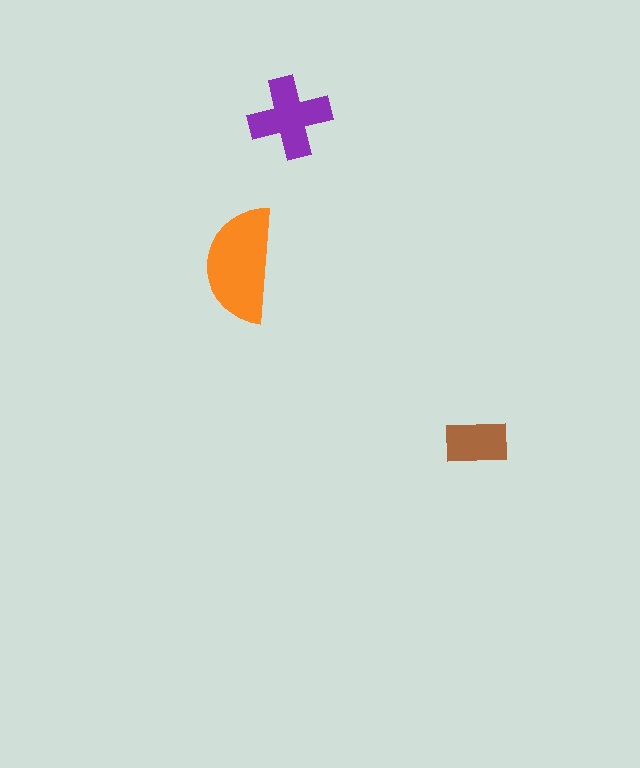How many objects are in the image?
There are 3 objects in the image.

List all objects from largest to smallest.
The orange semicircle, the purple cross, the brown rectangle.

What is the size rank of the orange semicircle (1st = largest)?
1st.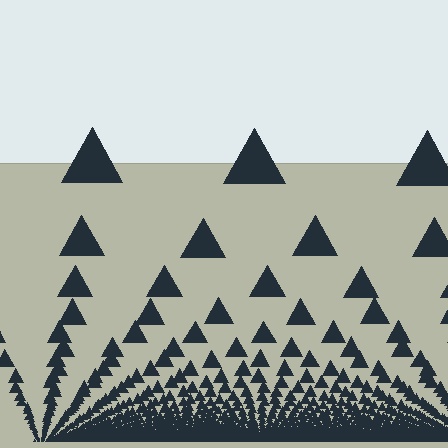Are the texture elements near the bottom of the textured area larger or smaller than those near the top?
Smaller. The gradient is inverted — elements near the bottom are smaller and denser.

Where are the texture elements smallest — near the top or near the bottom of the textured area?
Near the bottom.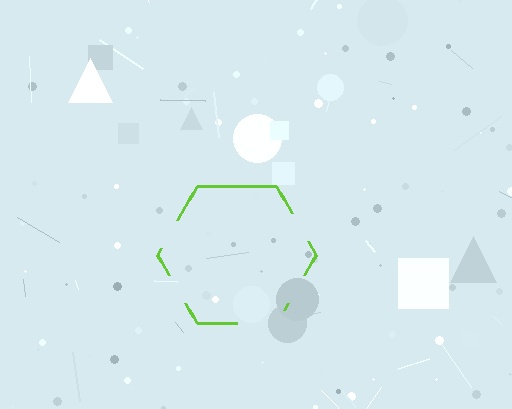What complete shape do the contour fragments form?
The contour fragments form a hexagon.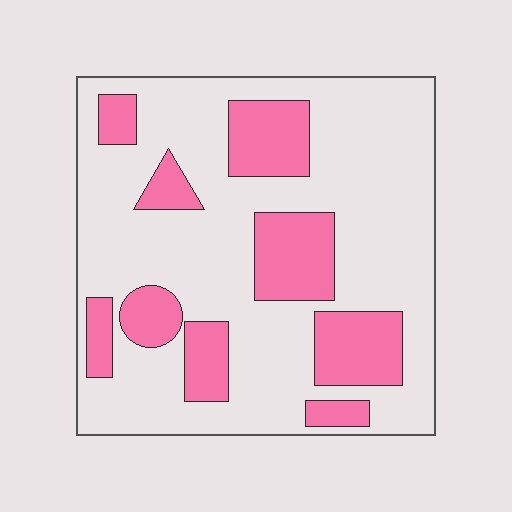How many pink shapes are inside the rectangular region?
9.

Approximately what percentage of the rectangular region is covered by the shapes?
Approximately 25%.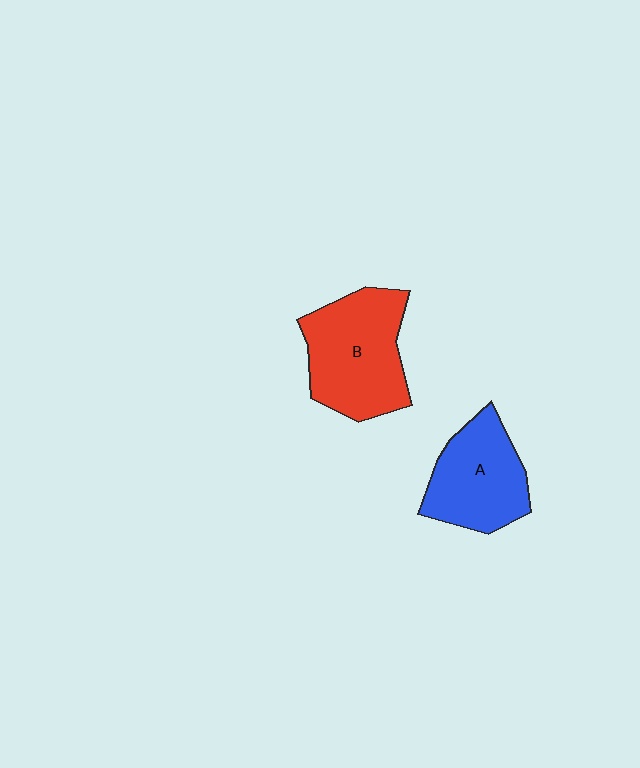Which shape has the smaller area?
Shape A (blue).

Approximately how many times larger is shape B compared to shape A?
Approximately 1.2 times.